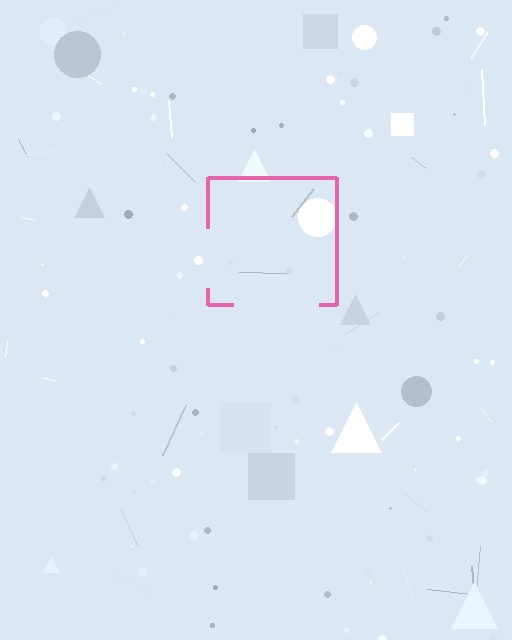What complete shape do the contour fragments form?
The contour fragments form a square.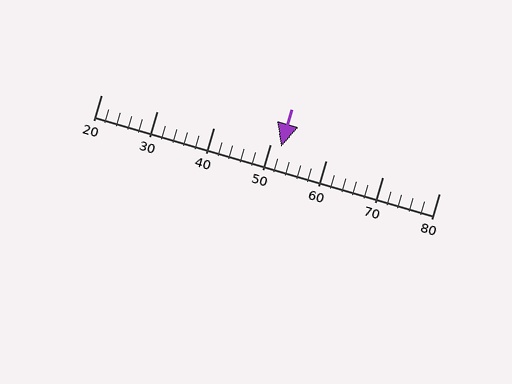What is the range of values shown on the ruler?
The ruler shows values from 20 to 80.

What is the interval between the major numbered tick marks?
The major tick marks are spaced 10 units apart.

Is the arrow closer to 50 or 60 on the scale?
The arrow is closer to 50.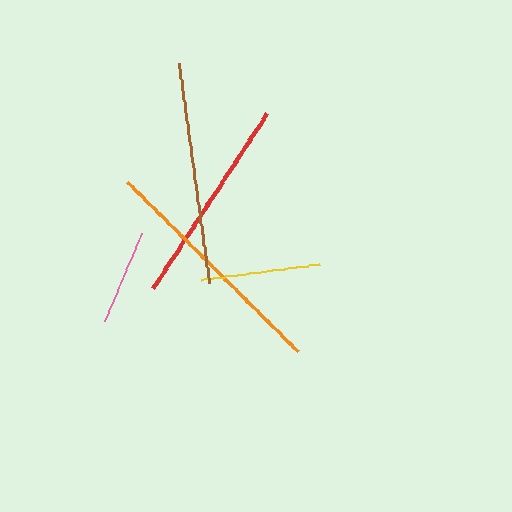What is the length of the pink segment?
The pink segment is approximately 96 pixels long.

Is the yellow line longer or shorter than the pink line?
The yellow line is longer than the pink line.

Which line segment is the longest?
The orange line is the longest at approximately 240 pixels.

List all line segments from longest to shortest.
From longest to shortest: orange, brown, red, yellow, pink.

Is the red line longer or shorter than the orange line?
The orange line is longer than the red line.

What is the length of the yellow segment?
The yellow segment is approximately 120 pixels long.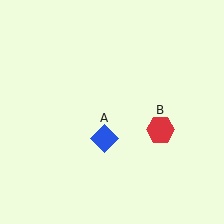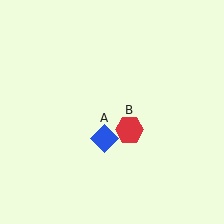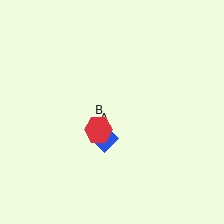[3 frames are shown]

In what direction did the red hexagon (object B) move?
The red hexagon (object B) moved left.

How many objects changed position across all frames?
1 object changed position: red hexagon (object B).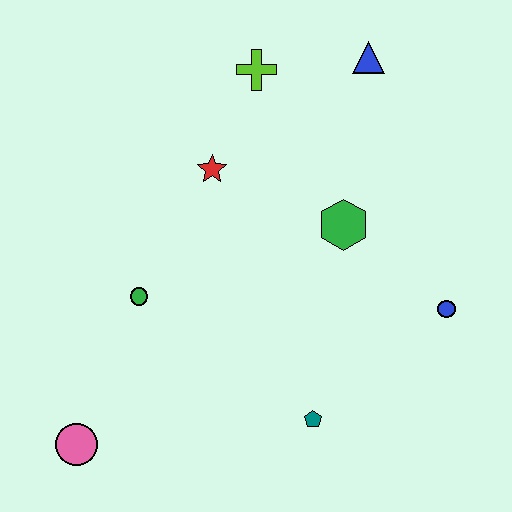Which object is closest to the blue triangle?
The lime cross is closest to the blue triangle.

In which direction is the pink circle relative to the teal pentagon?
The pink circle is to the left of the teal pentagon.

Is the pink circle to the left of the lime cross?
Yes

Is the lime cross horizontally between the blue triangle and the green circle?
Yes